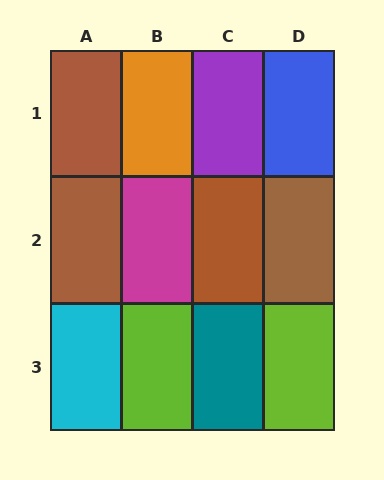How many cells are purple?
1 cell is purple.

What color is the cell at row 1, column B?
Orange.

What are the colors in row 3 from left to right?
Cyan, lime, teal, lime.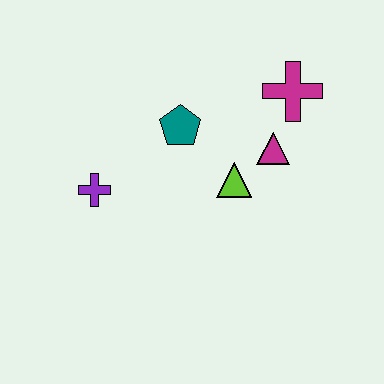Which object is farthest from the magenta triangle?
The purple cross is farthest from the magenta triangle.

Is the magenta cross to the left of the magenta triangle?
No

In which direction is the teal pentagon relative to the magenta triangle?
The teal pentagon is to the left of the magenta triangle.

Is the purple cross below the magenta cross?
Yes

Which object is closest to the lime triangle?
The magenta triangle is closest to the lime triangle.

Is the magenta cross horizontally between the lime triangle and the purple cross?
No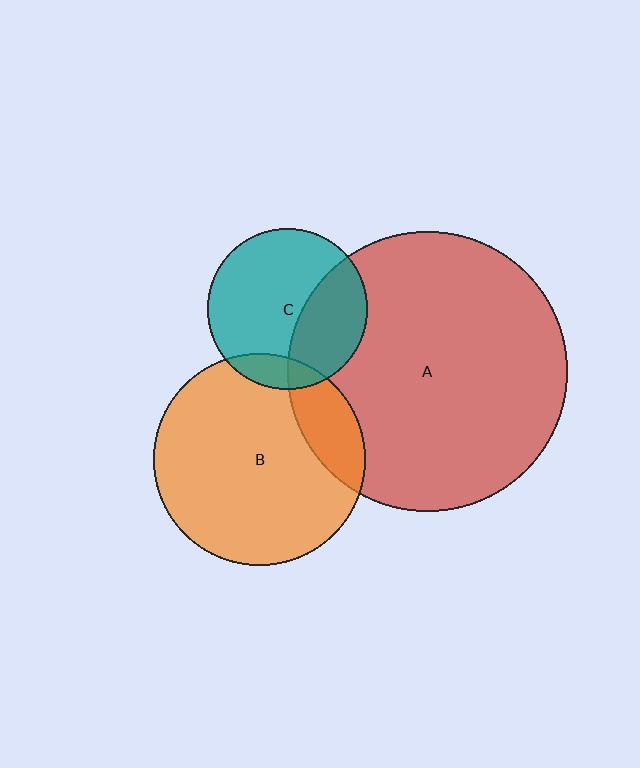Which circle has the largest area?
Circle A (red).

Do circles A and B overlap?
Yes.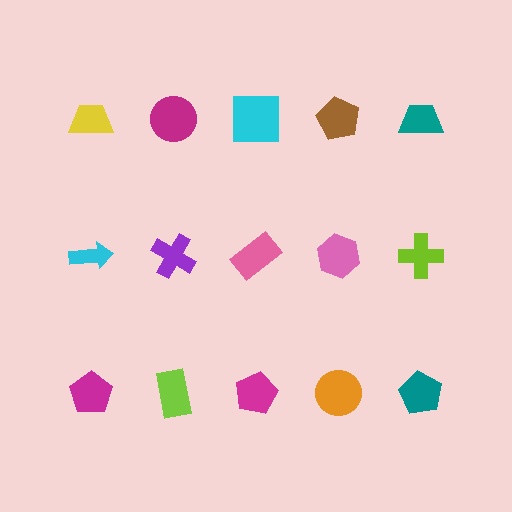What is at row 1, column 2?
A magenta circle.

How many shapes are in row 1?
5 shapes.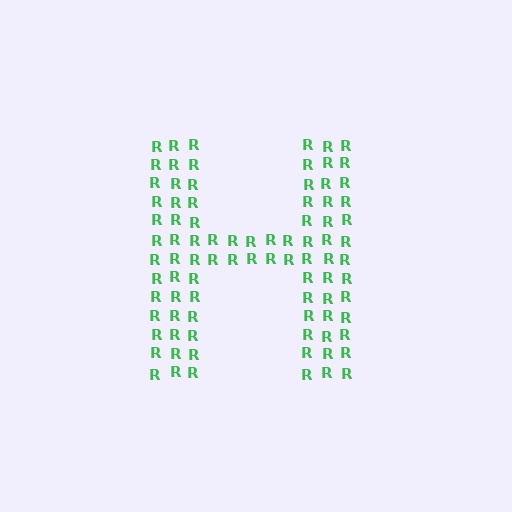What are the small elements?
The small elements are letter R's.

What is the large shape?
The large shape is the letter H.